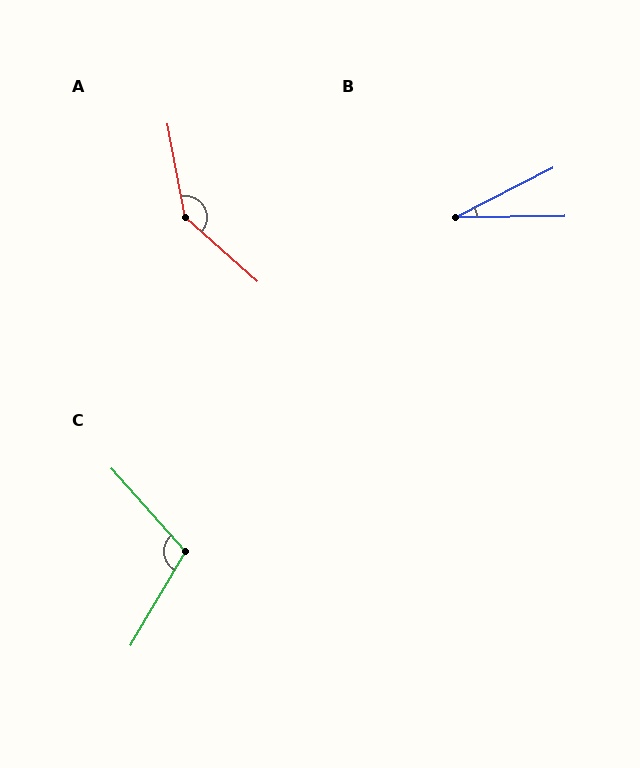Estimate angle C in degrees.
Approximately 108 degrees.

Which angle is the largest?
A, at approximately 143 degrees.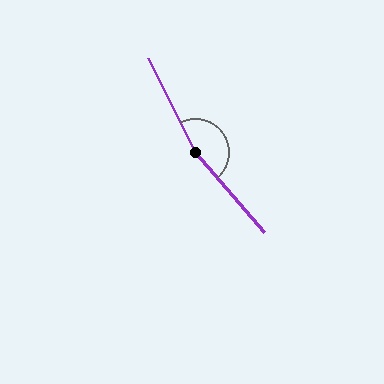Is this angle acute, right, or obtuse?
It is obtuse.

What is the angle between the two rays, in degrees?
Approximately 165 degrees.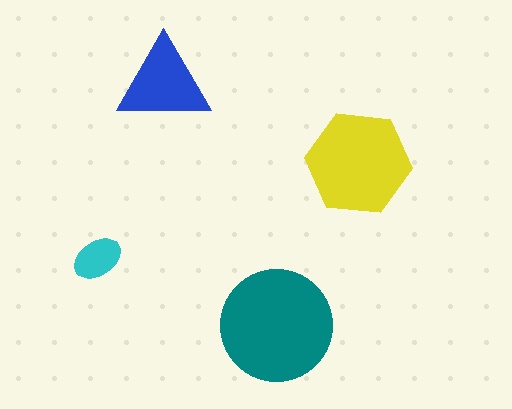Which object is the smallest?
The cyan ellipse.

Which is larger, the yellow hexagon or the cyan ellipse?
The yellow hexagon.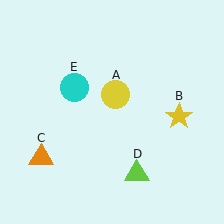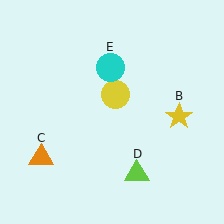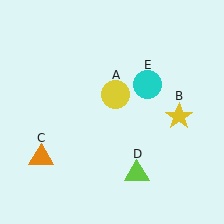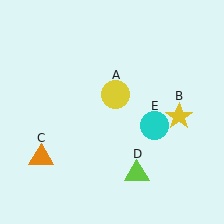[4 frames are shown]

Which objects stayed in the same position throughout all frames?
Yellow circle (object A) and yellow star (object B) and orange triangle (object C) and lime triangle (object D) remained stationary.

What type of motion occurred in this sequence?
The cyan circle (object E) rotated clockwise around the center of the scene.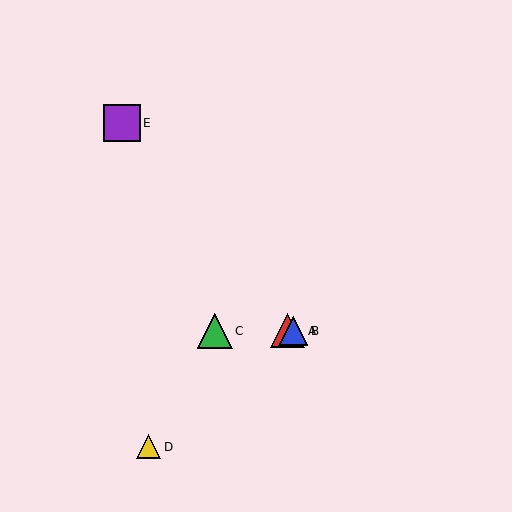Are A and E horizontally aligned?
No, A is at y≈331 and E is at y≈123.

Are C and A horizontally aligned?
Yes, both are at y≈331.